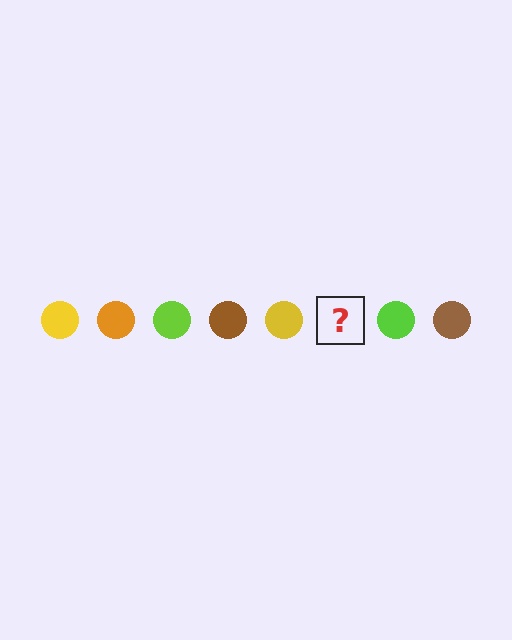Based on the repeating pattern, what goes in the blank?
The blank should be an orange circle.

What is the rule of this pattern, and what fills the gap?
The rule is that the pattern cycles through yellow, orange, lime, brown circles. The gap should be filled with an orange circle.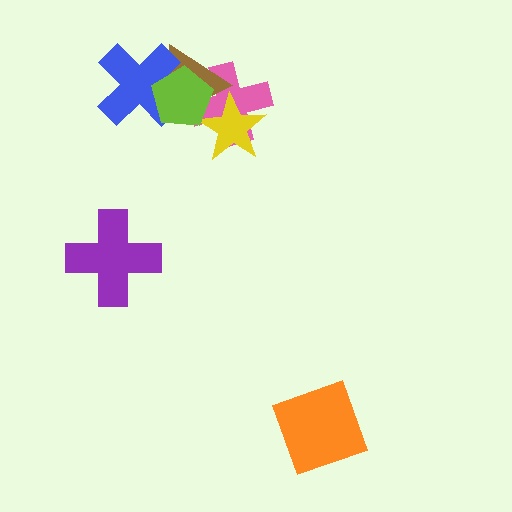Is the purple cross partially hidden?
No, no other shape covers it.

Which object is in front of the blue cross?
The lime pentagon is in front of the blue cross.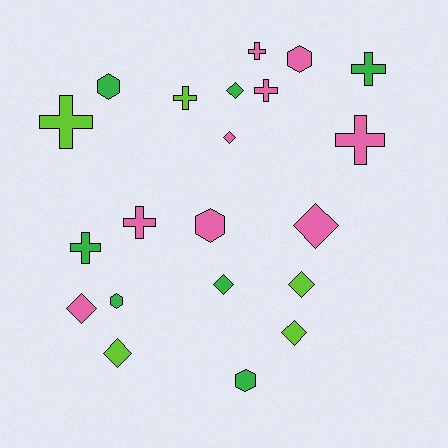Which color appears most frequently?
Pink, with 9 objects.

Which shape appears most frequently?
Diamond, with 8 objects.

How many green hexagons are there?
There are 3 green hexagons.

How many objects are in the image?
There are 21 objects.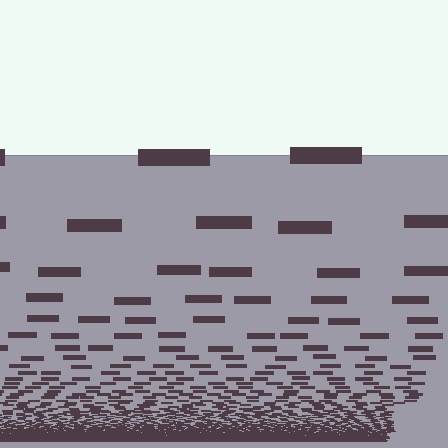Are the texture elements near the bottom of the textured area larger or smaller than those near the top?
Smaller. The gradient is inverted — elements near the bottom are smaller and denser.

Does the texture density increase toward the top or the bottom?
Density increases toward the bottom.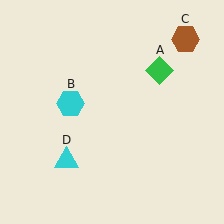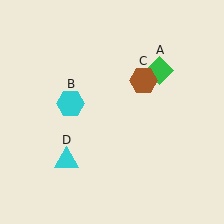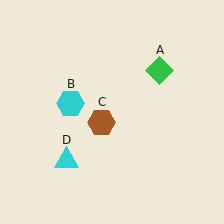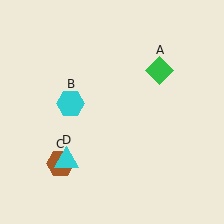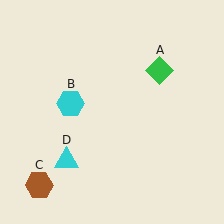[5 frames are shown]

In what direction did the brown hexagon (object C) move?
The brown hexagon (object C) moved down and to the left.